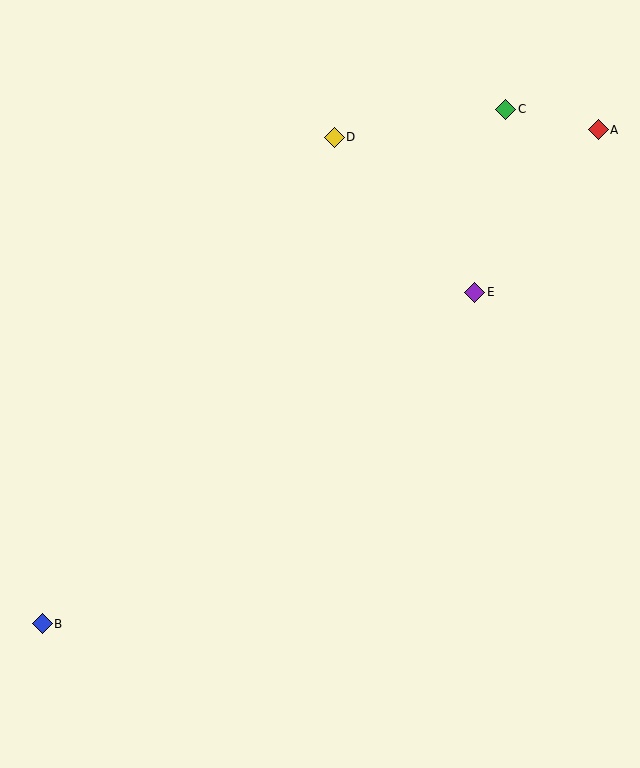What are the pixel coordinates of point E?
Point E is at (475, 292).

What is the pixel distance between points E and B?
The distance between E and B is 545 pixels.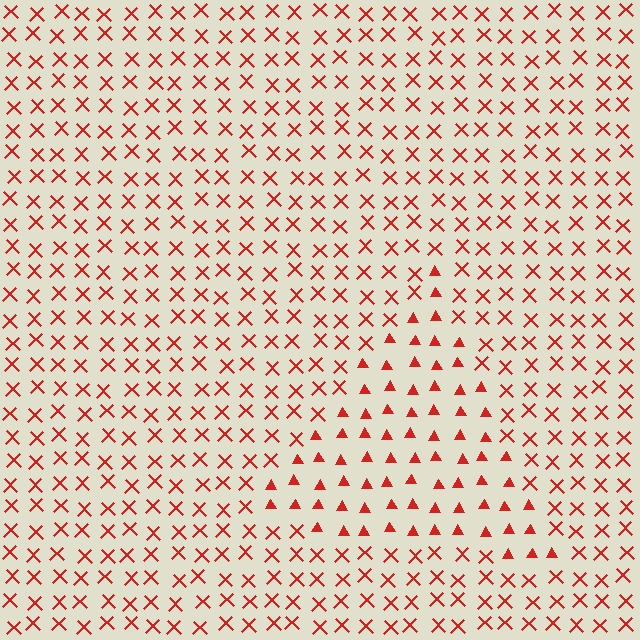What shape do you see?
I see a triangle.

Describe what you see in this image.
The image is filled with small red elements arranged in a uniform grid. A triangle-shaped region contains triangles, while the surrounding area contains X marks. The boundary is defined purely by the change in element shape.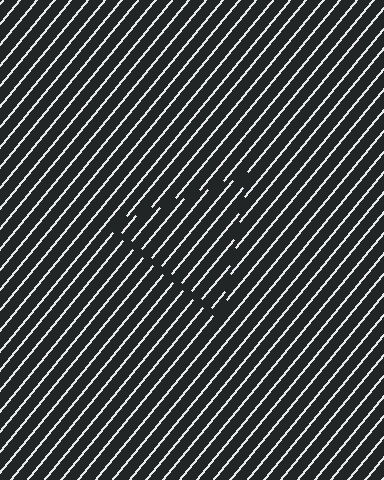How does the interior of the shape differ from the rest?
The interior of the shape contains the same grating, shifted by half a period — the contour is defined by the phase discontinuity where line-ends from the inner and outer gratings abut.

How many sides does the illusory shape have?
3 sides — the line-ends trace a triangle.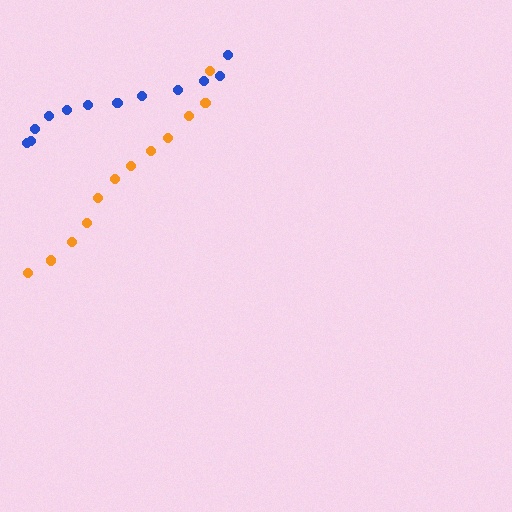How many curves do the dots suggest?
There are 2 distinct paths.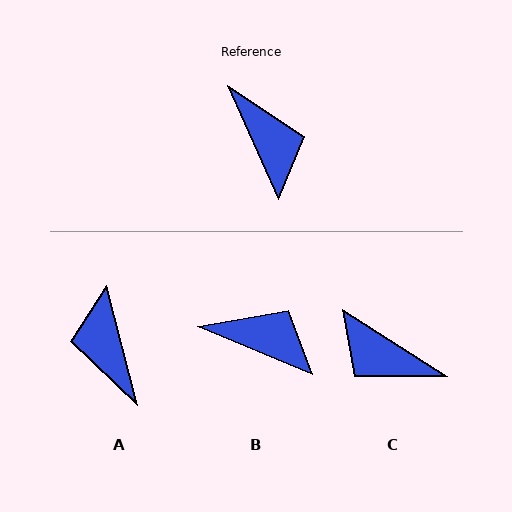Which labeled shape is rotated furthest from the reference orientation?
A, about 170 degrees away.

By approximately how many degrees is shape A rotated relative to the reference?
Approximately 170 degrees counter-clockwise.